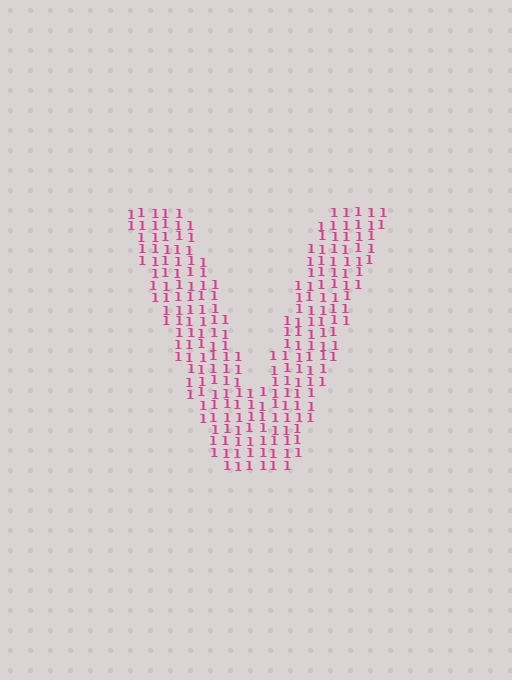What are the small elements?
The small elements are digit 1's.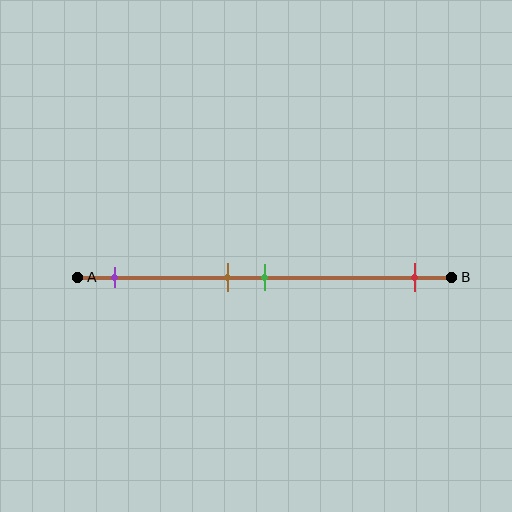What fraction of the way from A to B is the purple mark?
The purple mark is approximately 10% (0.1) of the way from A to B.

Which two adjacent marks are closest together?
The brown and green marks are the closest adjacent pair.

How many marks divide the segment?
There are 4 marks dividing the segment.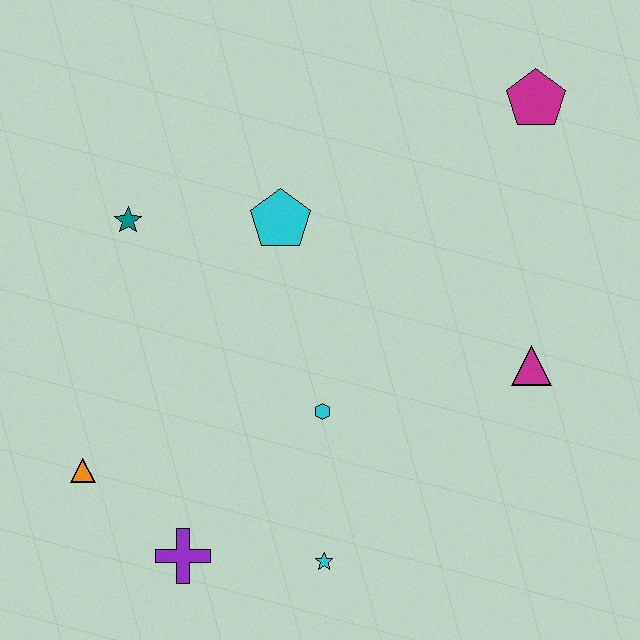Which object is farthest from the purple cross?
The magenta pentagon is farthest from the purple cross.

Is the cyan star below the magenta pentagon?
Yes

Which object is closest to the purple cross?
The orange triangle is closest to the purple cross.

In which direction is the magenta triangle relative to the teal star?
The magenta triangle is to the right of the teal star.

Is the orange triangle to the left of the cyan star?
Yes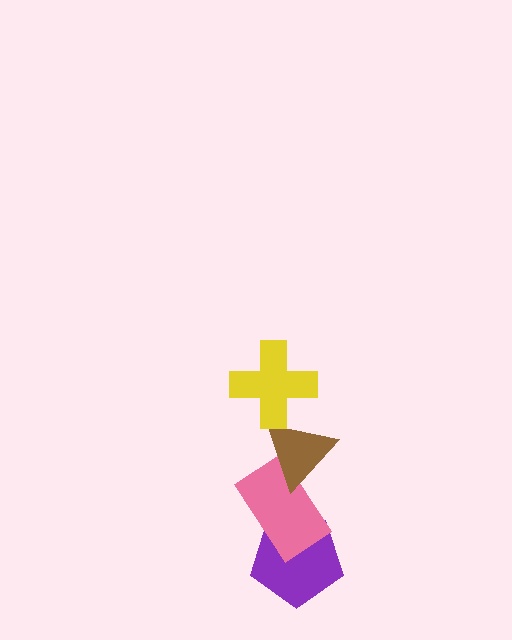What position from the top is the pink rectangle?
The pink rectangle is 3rd from the top.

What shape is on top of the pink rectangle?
The brown triangle is on top of the pink rectangle.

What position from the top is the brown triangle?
The brown triangle is 2nd from the top.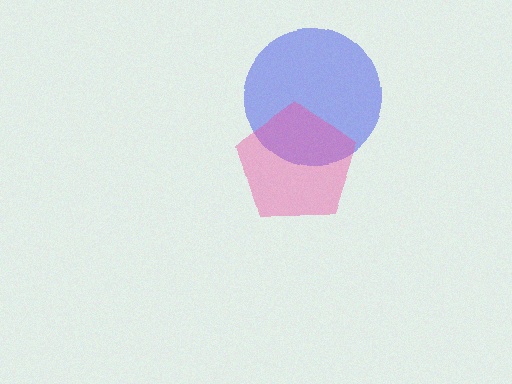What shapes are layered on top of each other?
The layered shapes are: a blue circle, a pink pentagon.